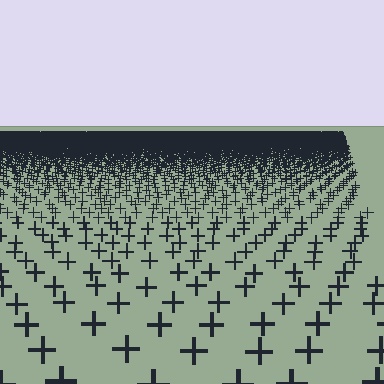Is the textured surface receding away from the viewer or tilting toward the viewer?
The surface is receding away from the viewer. Texture elements get smaller and denser toward the top.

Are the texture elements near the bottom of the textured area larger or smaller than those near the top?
Larger. Near the bottom, elements are closer to the viewer and appear at a bigger on-screen size.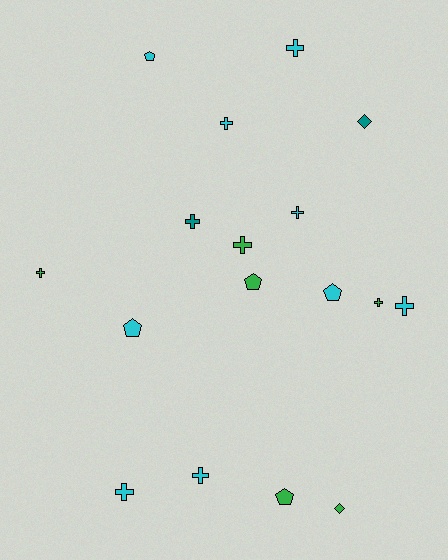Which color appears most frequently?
Cyan, with 9 objects.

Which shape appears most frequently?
Cross, with 10 objects.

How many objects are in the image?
There are 17 objects.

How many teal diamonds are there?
There is 1 teal diamond.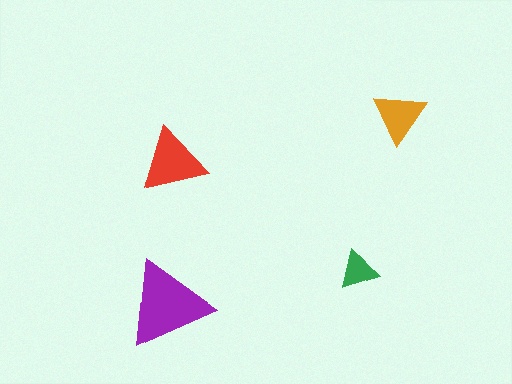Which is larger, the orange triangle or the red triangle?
The red one.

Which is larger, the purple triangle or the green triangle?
The purple one.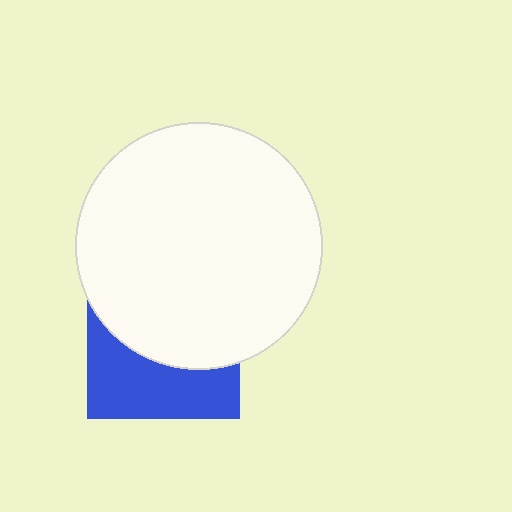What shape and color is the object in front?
The object in front is a white circle.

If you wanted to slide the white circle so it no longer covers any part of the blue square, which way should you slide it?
Slide it up — that is the most direct way to separate the two shapes.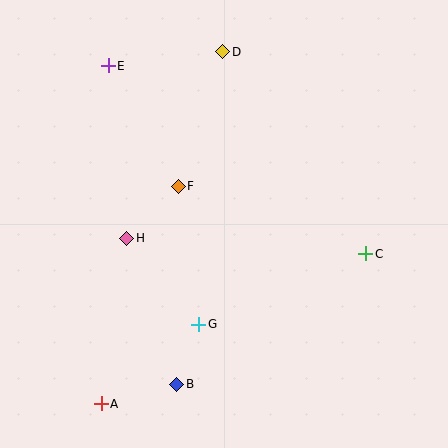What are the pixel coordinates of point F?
Point F is at (178, 186).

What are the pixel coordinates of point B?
Point B is at (177, 384).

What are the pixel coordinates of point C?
Point C is at (366, 254).